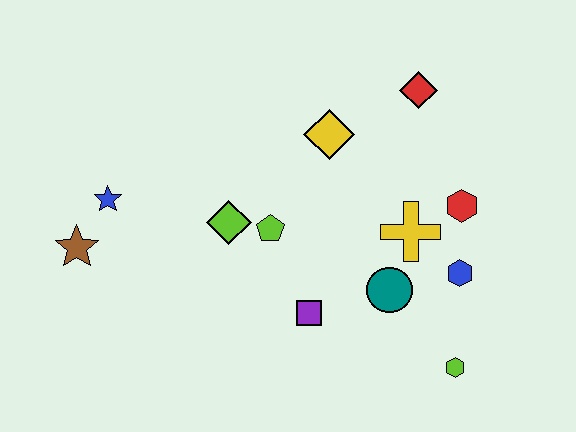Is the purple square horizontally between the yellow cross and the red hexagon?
No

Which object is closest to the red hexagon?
The yellow cross is closest to the red hexagon.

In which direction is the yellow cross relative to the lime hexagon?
The yellow cross is above the lime hexagon.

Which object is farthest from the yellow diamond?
The brown star is farthest from the yellow diamond.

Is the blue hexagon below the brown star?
Yes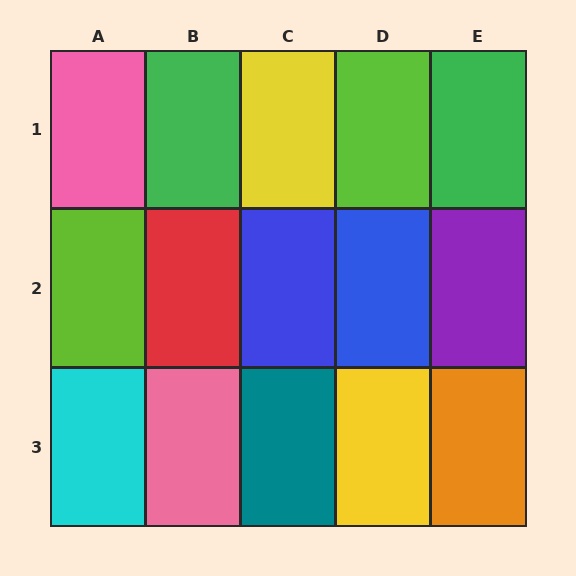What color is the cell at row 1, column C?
Yellow.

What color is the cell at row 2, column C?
Blue.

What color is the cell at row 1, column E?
Green.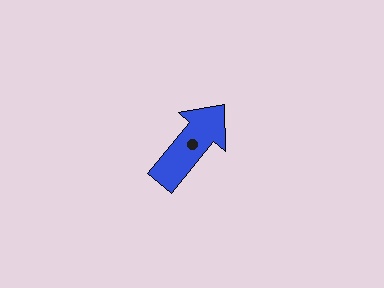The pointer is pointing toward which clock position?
Roughly 1 o'clock.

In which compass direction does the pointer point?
Northeast.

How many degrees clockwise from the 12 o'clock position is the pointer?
Approximately 40 degrees.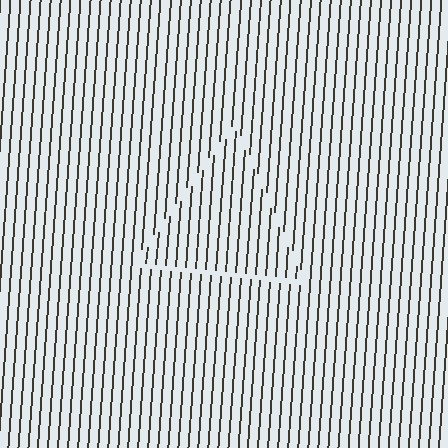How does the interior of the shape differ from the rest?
The interior of the shape contains the same grating, shifted by half a period — the contour is defined by the phase discontinuity where line-ends from the inner and outer gratings abut.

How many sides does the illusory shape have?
3 sides — the line-ends trace a triangle.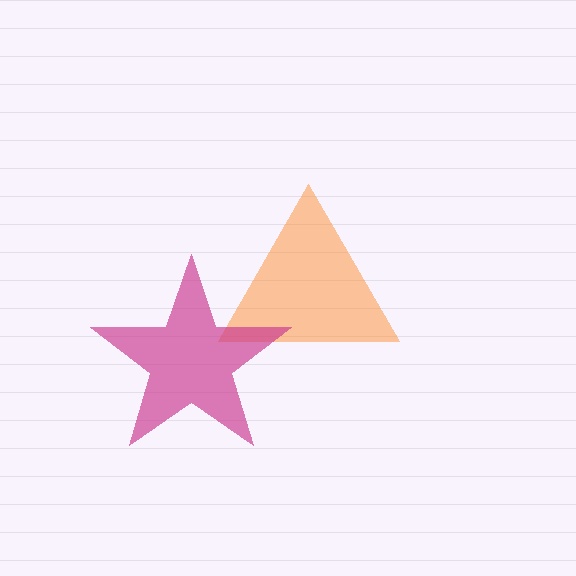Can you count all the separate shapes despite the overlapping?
Yes, there are 2 separate shapes.